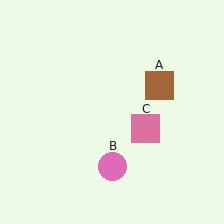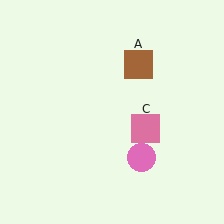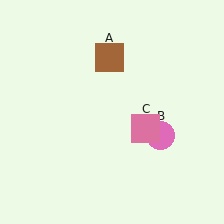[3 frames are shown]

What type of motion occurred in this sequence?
The brown square (object A), pink circle (object B) rotated counterclockwise around the center of the scene.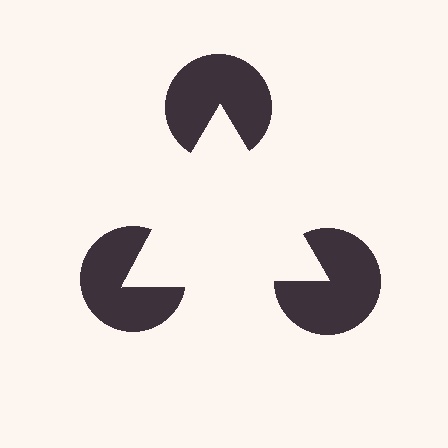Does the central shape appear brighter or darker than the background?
It typically appears slightly brighter than the background, even though no actual brightness change is drawn.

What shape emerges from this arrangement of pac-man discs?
An illusory triangle — its edges are inferred from the aligned wedge cuts in the pac-man discs, not physically drawn.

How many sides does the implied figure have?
3 sides.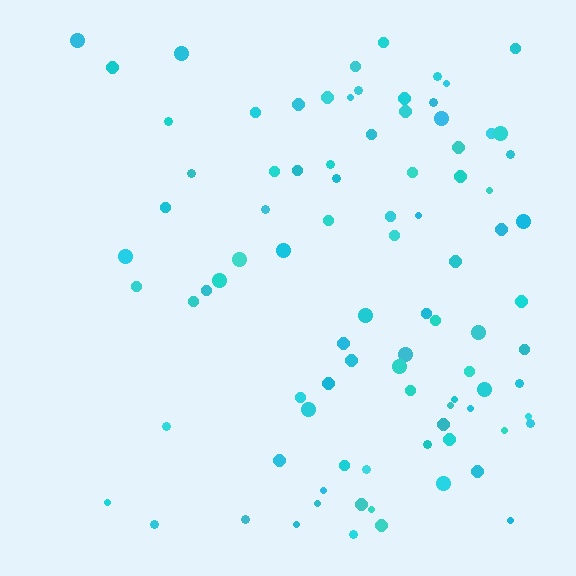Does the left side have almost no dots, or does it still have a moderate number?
Still a moderate number, just noticeably fewer than the right.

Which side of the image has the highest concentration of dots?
The right.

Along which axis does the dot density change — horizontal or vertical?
Horizontal.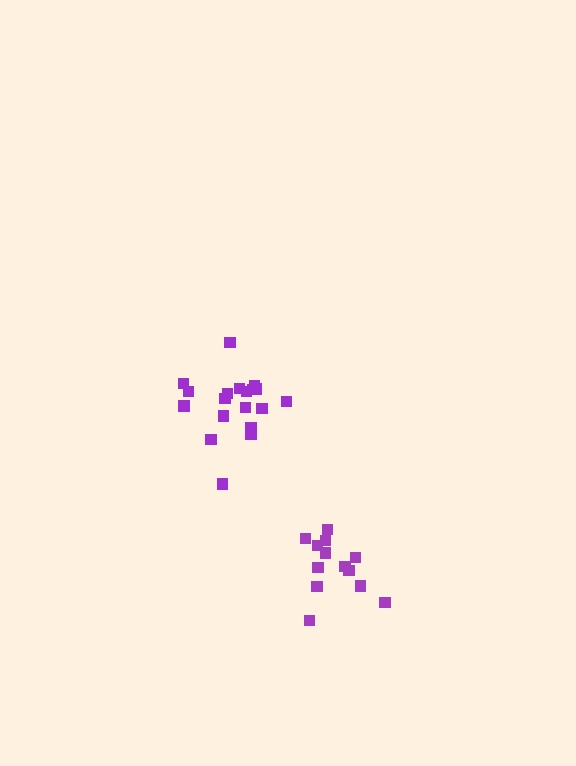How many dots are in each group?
Group 1: 13 dots, Group 2: 19 dots (32 total).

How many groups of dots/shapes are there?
There are 2 groups.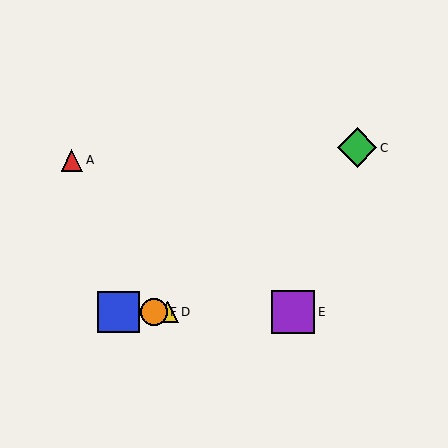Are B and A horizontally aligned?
No, B is at y≈312 and A is at y≈160.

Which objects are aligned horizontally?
Objects B, D, E, F are aligned horizontally.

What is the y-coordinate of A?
Object A is at y≈160.